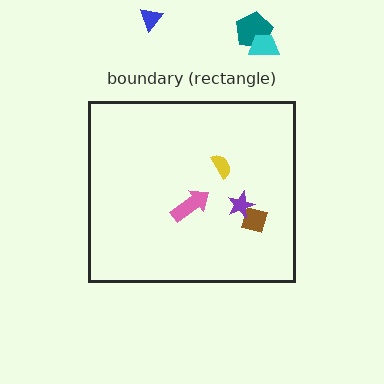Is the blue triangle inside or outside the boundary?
Outside.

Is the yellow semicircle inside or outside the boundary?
Inside.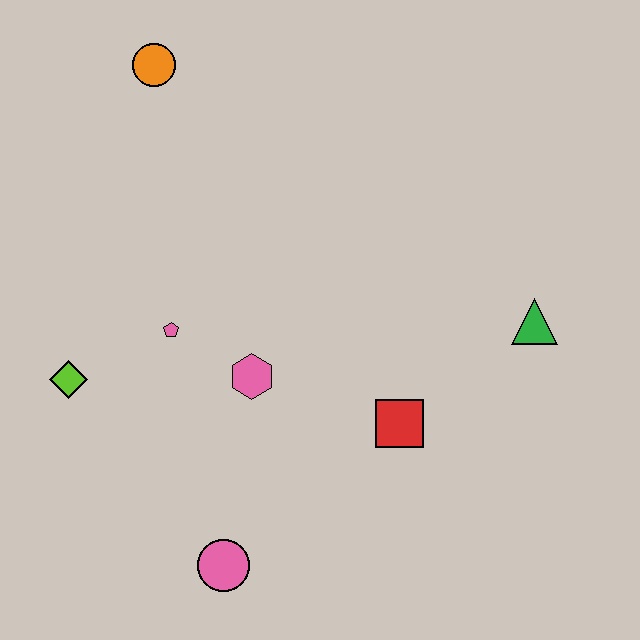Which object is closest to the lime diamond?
The pink pentagon is closest to the lime diamond.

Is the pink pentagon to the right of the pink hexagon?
No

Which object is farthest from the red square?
The orange circle is farthest from the red square.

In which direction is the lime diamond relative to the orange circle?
The lime diamond is below the orange circle.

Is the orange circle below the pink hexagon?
No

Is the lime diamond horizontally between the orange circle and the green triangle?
No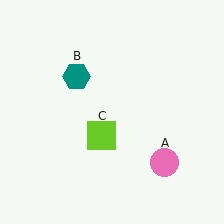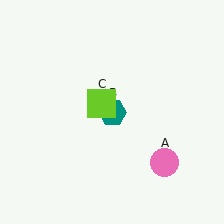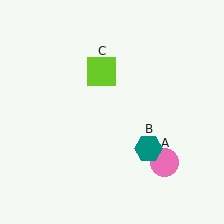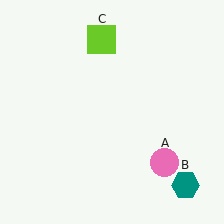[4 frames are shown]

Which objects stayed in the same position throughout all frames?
Pink circle (object A) remained stationary.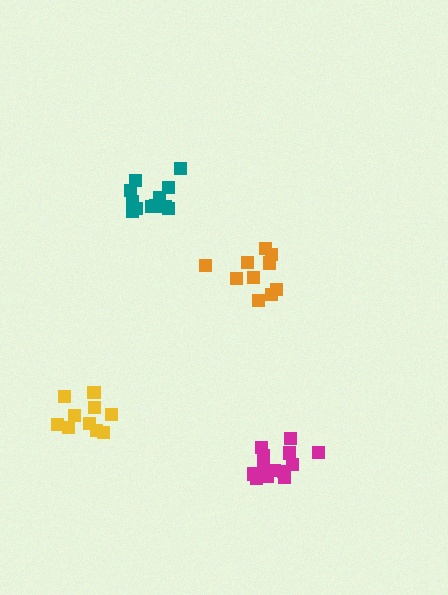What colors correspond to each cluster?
The clusters are colored: teal, orange, magenta, yellow.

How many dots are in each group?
Group 1: 12 dots, Group 2: 10 dots, Group 3: 13 dots, Group 4: 11 dots (46 total).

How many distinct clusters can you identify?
There are 4 distinct clusters.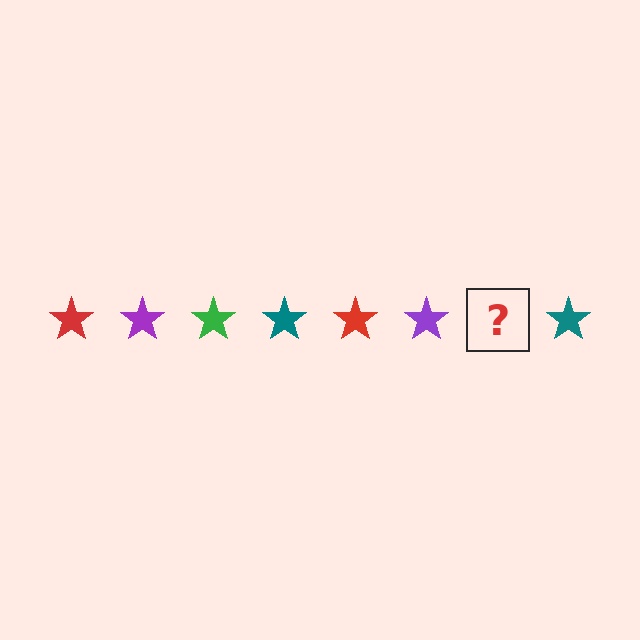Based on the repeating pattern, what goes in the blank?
The blank should be a green star.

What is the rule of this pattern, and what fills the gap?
The rule is that the pattern cycles through red, purple, green, teal stars. The gap should be filled with a green star.